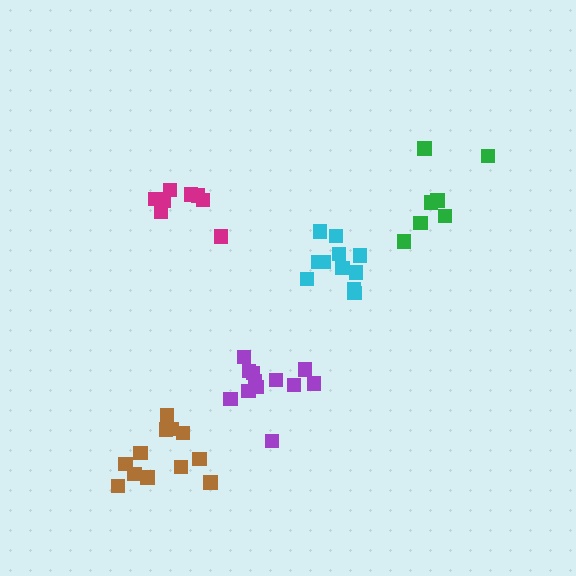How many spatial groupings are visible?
There are 5 spatial groupings.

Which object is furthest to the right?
The green cluster is rightmost.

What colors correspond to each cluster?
The clusters are colored: magenta, green, purple, brown, cyan.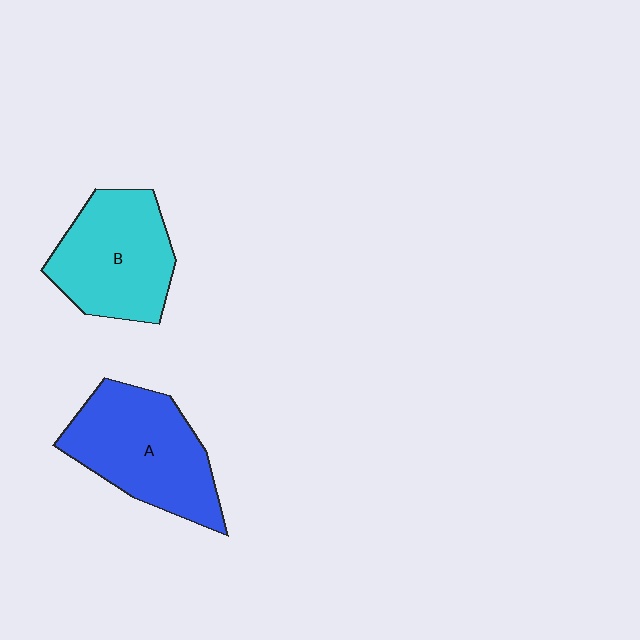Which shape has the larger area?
Shape A (blue).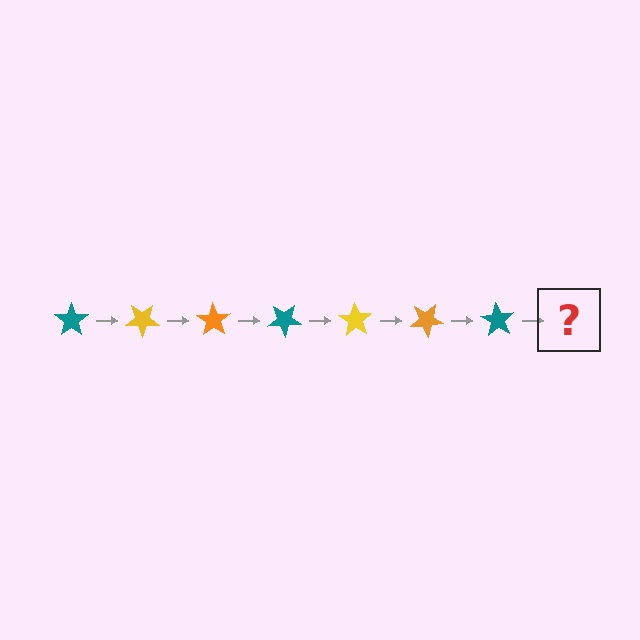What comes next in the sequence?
The next element should be a yellow star, rotated 245 degrees from the start.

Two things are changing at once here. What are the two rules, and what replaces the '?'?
The two rules are that it rotates 35 degrees each step and the color cycles through teal, yellow, and orange. The '?' should be a yellow star, rotated 245 degrees from the start.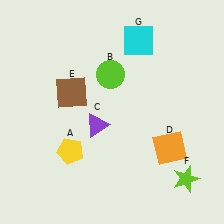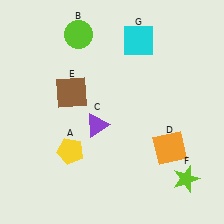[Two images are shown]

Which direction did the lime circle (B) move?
The lime circle (B) moved up.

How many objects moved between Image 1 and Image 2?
1 object moved between the two images.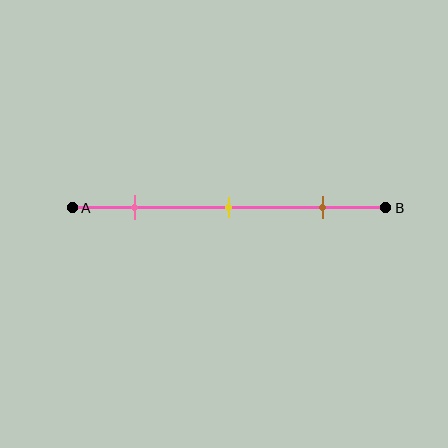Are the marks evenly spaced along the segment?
Yes, the marks are approximately evenly spaced.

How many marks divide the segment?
There are 3 marks dividing the segment.